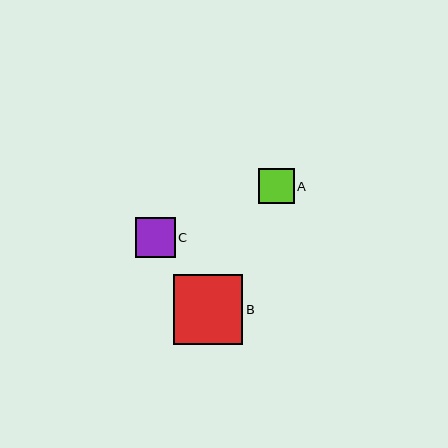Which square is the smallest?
Square A is the smallest with a size of approximately 35 pixels.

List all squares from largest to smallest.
From largest to smallest: B, C, A.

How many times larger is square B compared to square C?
Square B is approximately 1.8 times the size of square C.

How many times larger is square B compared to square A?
Square B is approximately 2.0 times the size of square A.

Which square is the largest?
Square B is the largest with a size of approximately 70 pixels.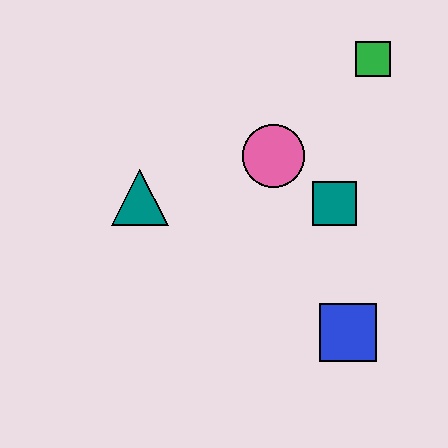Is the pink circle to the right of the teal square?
No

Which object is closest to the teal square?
The pink circle is closest to the teal square.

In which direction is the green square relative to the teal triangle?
The green square is to the right of the teal triangle.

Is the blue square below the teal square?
Yes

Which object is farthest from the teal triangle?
The green square is farthest from the teal triangle.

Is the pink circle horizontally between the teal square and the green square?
No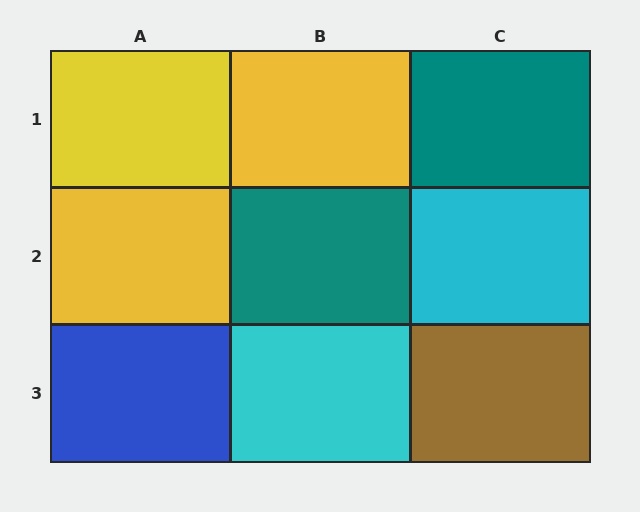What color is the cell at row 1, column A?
Yellow.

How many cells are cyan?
2 cells are cyan.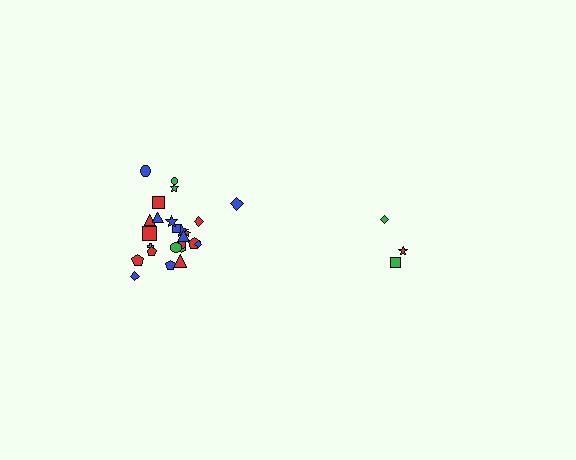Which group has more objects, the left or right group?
The left group.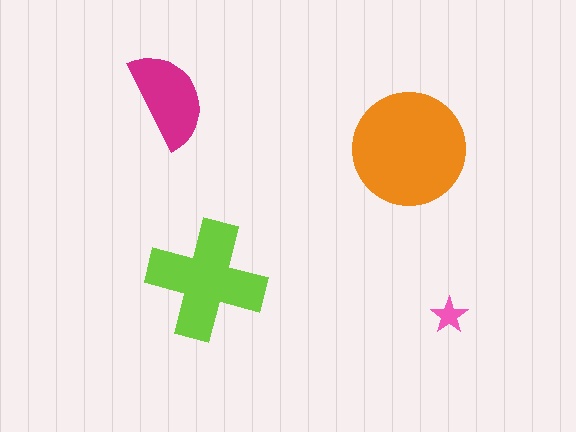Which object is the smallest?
The pink star.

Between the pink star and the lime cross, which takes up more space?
The lime cross.